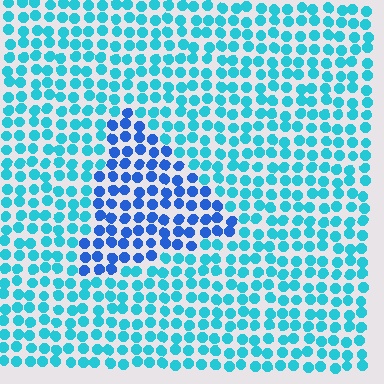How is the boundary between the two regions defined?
The boundary is defined purely by a slight shift in hue (about 36 degrees). Spacing, size, and orientation are identical on both sides.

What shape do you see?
I see a triangle.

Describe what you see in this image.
The image is filled with small cyan elements in a uniform arrangement. A triangle-shaped region is visible where the elements are tinted to a slightly different hue, forming a subtle color boundary.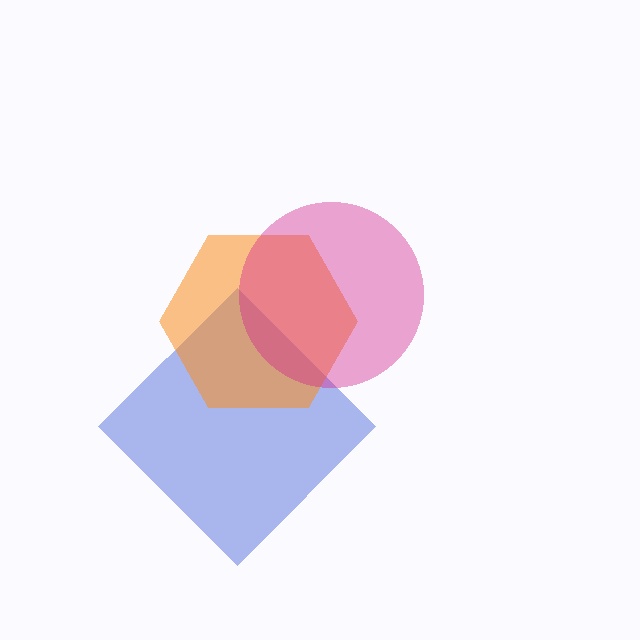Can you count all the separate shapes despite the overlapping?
Yes, there are 3 separate shapes.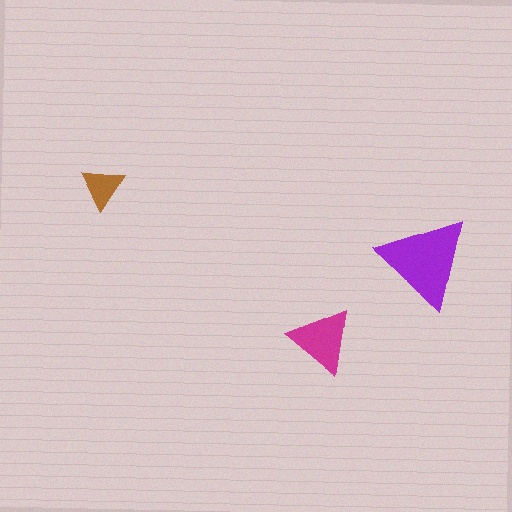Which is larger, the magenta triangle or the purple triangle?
The purple one.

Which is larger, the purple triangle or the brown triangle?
The purple one.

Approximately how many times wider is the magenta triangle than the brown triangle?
About 1.5 times wider.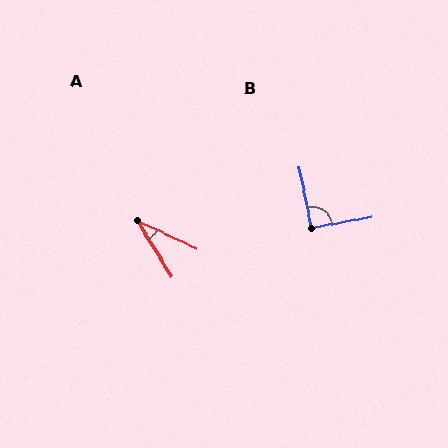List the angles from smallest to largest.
A (33°), B (91°).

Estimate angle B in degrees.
Approximately 91 degrees.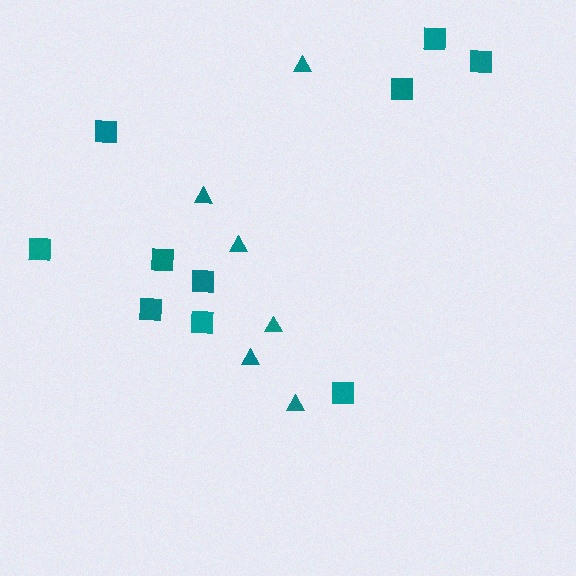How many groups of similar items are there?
There are 2 groups: one group of squares (10) and one group of triangles (6).